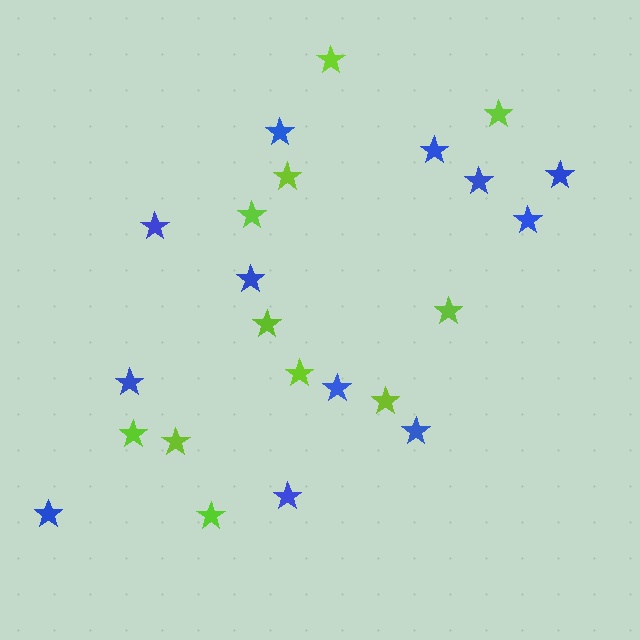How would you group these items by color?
There are 2 groups: one group of lime stars (11) and one group of blue stars (12).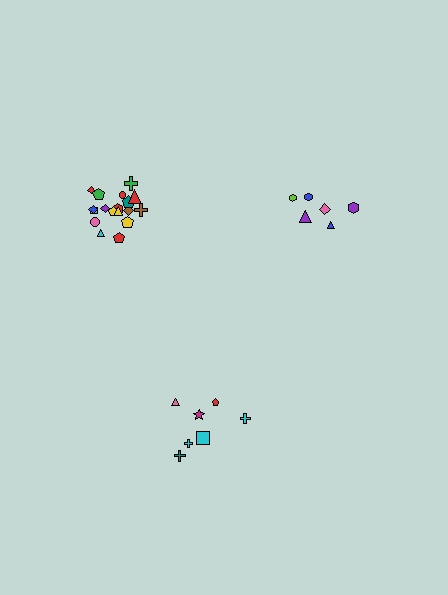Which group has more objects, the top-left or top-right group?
The top-left group.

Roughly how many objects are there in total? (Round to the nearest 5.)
Roughly 30 objects in total.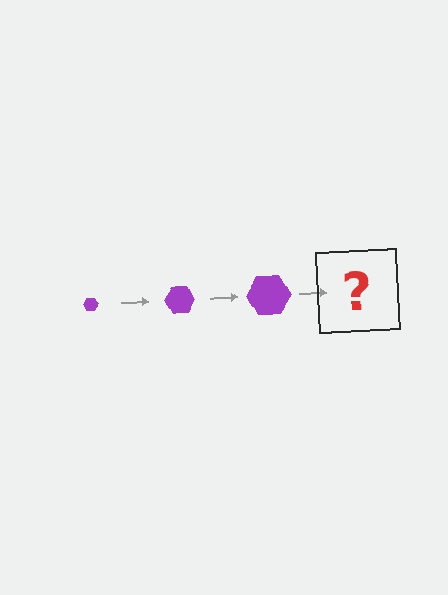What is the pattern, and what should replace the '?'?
The pattern is that the hexagon gets progressively larger each step. The '?' should be a purple hexagon, larger than the previous one.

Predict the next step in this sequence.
The next step is a purple hexagon, larger than the previous one.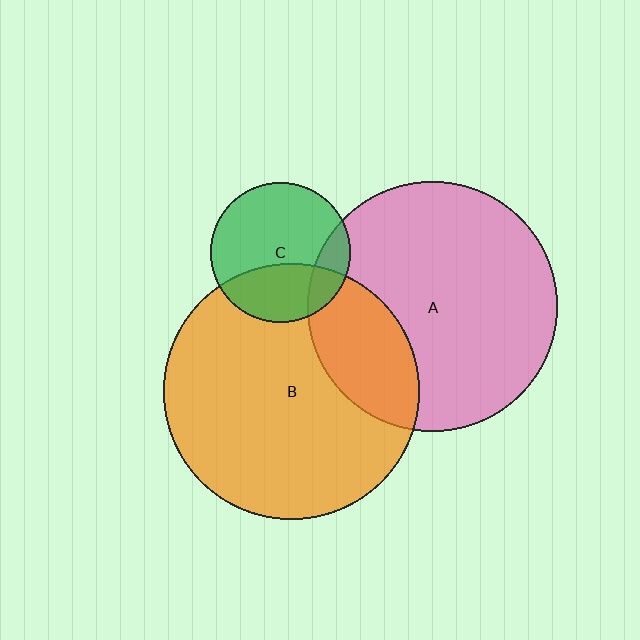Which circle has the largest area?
Circle B (orange).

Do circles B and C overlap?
Yes.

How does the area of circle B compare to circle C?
Approximately 3.3 times.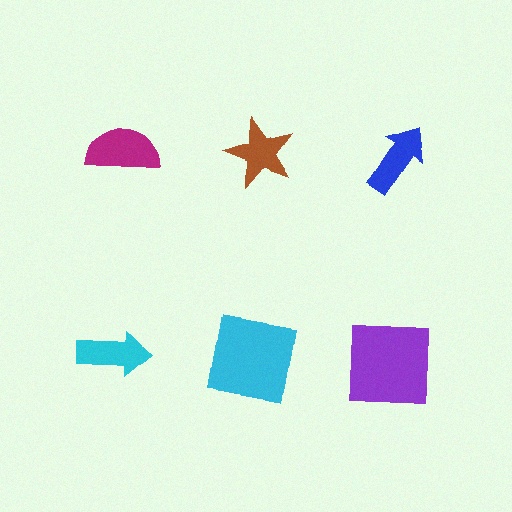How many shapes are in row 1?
3 shapes.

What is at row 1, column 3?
A blue arrow.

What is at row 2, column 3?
A purple square.